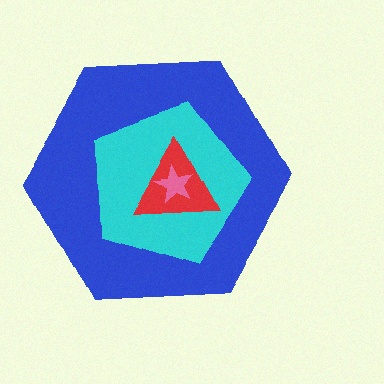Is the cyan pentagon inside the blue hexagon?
Yes.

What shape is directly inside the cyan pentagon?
The red triangle.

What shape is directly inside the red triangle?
The pink star.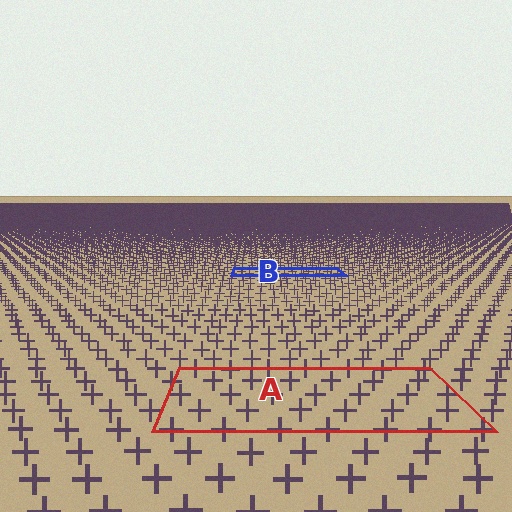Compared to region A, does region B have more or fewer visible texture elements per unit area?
Region B has more texture elements per unit area — they are packed more densely because it is farther away.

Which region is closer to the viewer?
Region A is closer. The texture elements there are larger and more spread out.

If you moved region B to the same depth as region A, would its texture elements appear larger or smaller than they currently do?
They would appear larger. At a closer depth, the same texture elements are projected at a bigger on-screen size.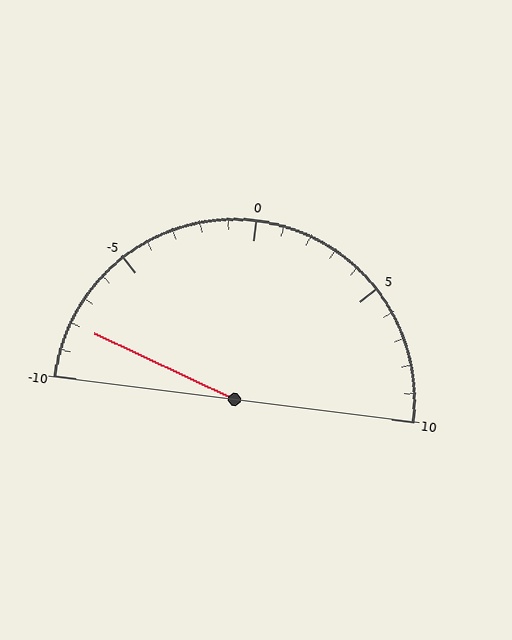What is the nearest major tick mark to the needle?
The nearest major tick mark is -10.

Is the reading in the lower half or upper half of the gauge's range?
The reading is in the lower half of the range (-10 to 10).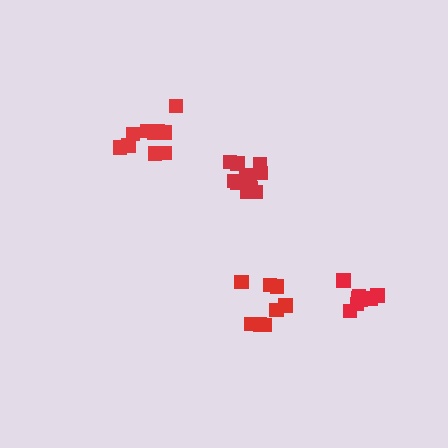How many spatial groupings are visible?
There are 4 spatial groupings.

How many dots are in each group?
Group 1: 12 dots, Group 2: 10 dots, Group 3: 8 dots, Group 4: 8 dots (38 total).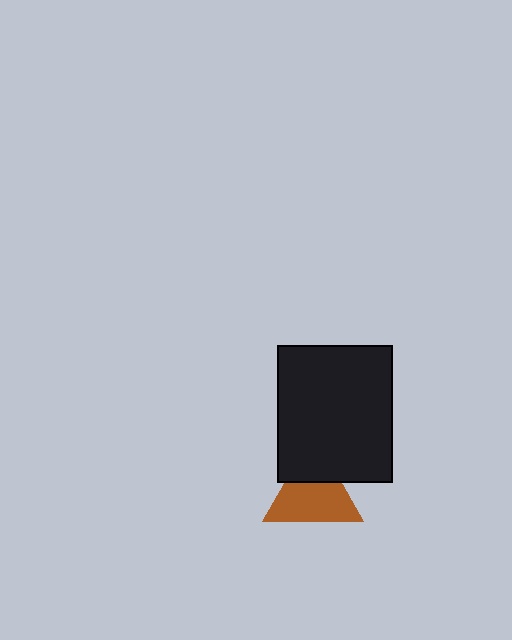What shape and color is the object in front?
The object in front is a black rectangle.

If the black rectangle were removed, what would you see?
You would see the complete brown triangle.